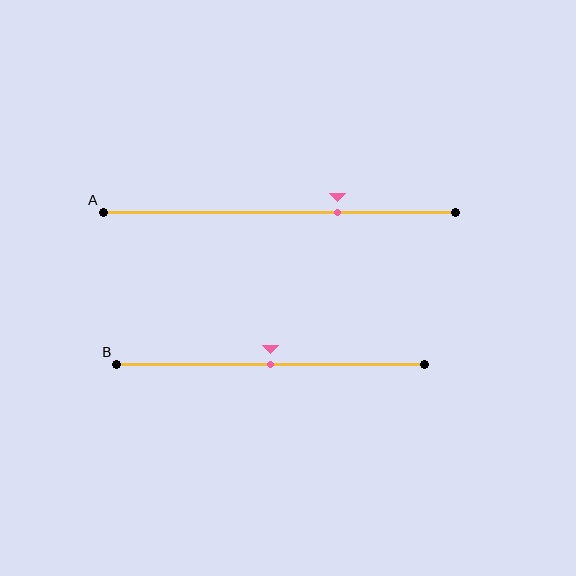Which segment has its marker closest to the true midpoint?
Segment B has its marker closest to the true midpoint.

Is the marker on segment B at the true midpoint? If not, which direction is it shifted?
Yes, the marker on segment B is at the true midpoint.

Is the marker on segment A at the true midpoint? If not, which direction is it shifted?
No, the marker on segment A is shifted to the right by about 17% of the segment length.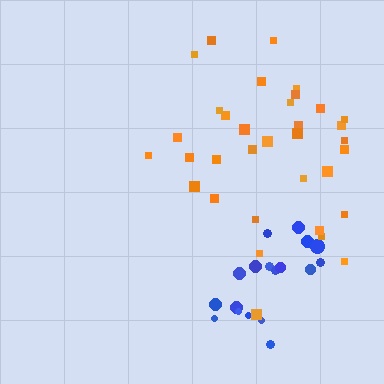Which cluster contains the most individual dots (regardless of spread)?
Orange (34).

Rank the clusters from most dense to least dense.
blue, orange.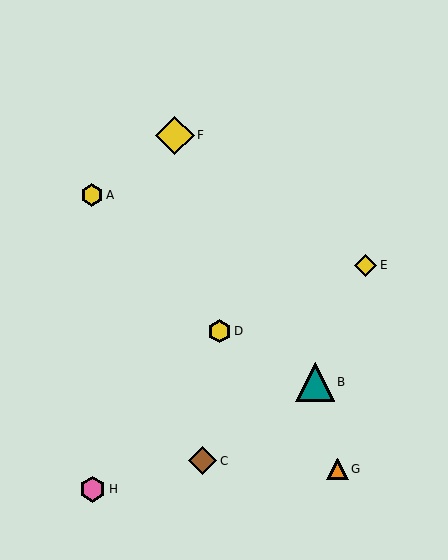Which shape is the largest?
The teal triangle (labeled B) is the largest.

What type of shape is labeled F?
Shape F is a yellow diamond.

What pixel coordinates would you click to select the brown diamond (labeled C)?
Click at (203, 461) to select the brown diamond C.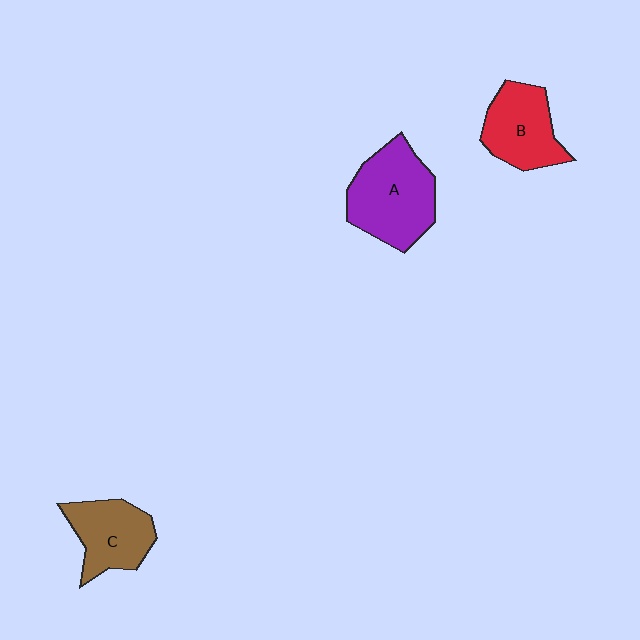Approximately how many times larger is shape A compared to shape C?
Approximately 1.4 times.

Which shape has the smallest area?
Shape C (brown).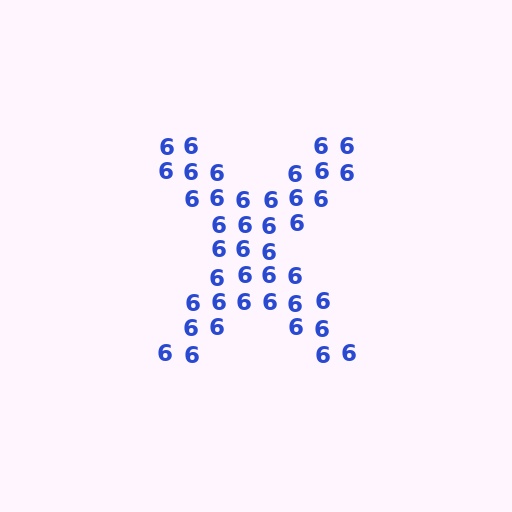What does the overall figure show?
The overall figure shows the letter X.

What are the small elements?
The small elements are digit 6's.